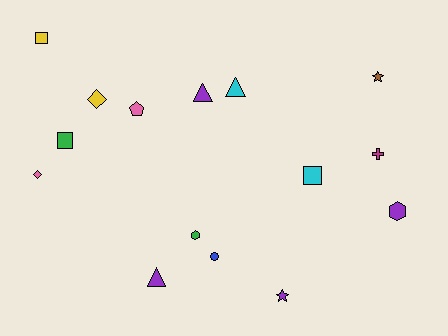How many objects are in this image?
There are 15 objects.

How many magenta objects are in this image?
There is 1 magenta object.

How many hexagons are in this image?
There are 2 hexagons.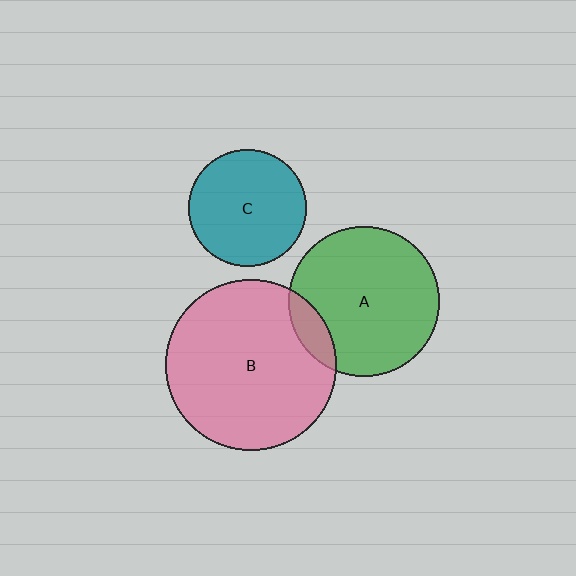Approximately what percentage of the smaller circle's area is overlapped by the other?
Approximately 10%.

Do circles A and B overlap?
Yes.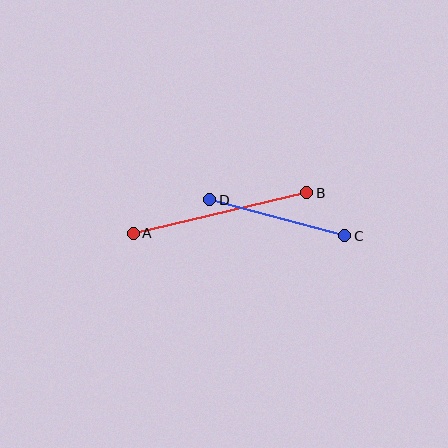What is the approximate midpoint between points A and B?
The midpoint is at approximately (220, 213) pixels.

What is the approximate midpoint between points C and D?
The midpoint is at approximately (277, 218) pixels.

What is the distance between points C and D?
The distance is approximately 140 pixels.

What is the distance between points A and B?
The distance is approximately 178 pixels.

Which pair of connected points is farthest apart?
Points A and B are farthest apart.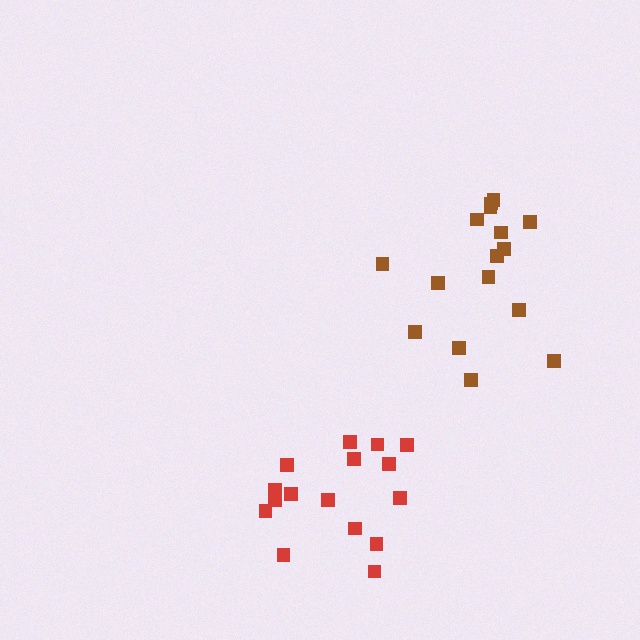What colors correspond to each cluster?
The clusters are colored: red, brown.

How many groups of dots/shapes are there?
There are 2 groups.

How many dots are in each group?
Group 1: 16 dots, Group 2: 16 dots (32 total).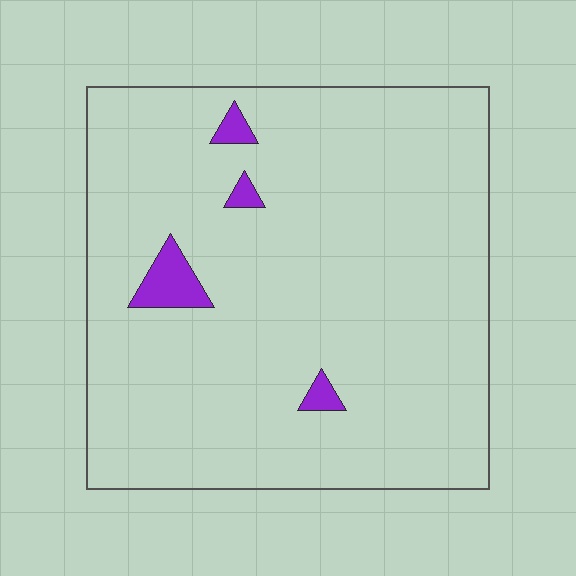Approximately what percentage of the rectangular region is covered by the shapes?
Approximately 5%.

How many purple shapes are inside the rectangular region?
4.